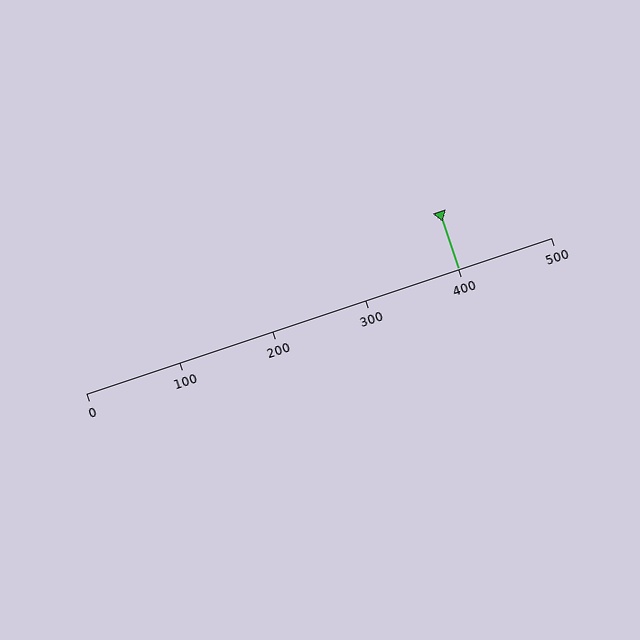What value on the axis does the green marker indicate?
The marker indicates approximately 400.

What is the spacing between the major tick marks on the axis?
The major ticks are spaced 100 apart.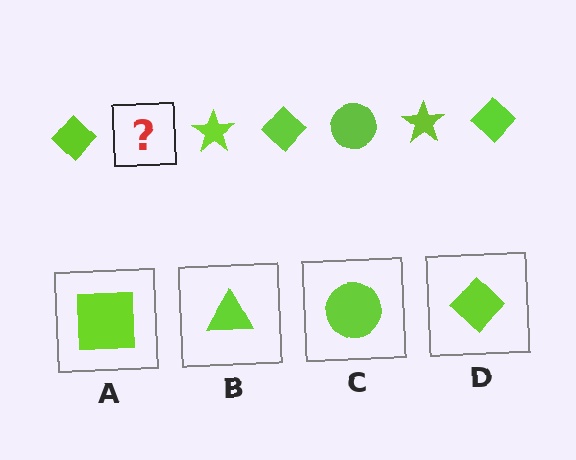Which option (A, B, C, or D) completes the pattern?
C.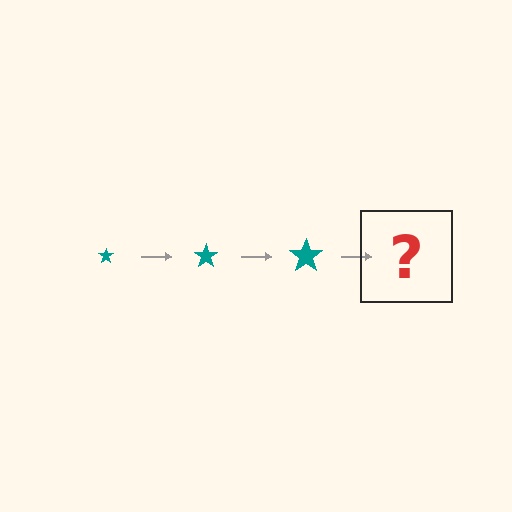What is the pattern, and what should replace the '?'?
The pattern is that the star gets progressively larger each step. The '?' should be a teal star, larger than the previous one.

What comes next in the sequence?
The next element should be a teal star, larger than the previous one.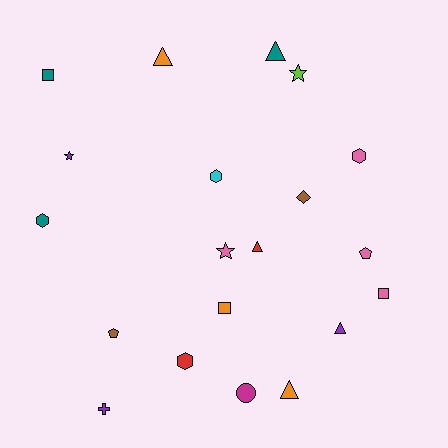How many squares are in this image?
There are 3 squares.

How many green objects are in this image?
There are no green objects.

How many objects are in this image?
There are 20 objects.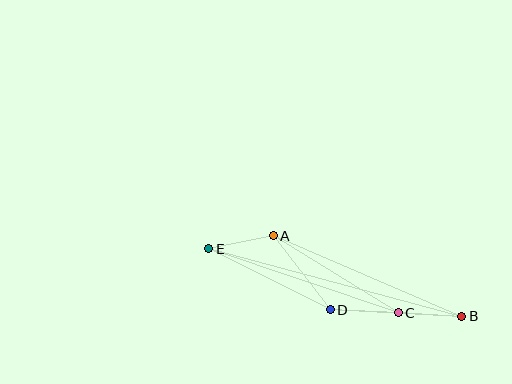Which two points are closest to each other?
Points B and C are closest to each other.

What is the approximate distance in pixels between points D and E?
The distance between D and E is approximately 136 pixels.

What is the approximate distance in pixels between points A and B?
The distance between A and B is approximately 205 pixels.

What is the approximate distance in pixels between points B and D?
The distance between B and D is approximately 132 pixels.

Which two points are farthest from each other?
Points B and E are farthest from each other.